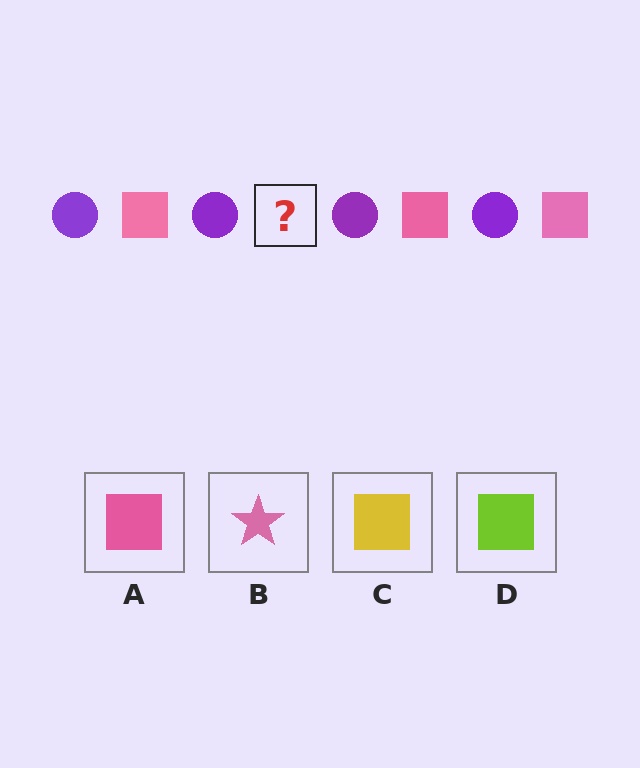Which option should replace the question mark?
Option A.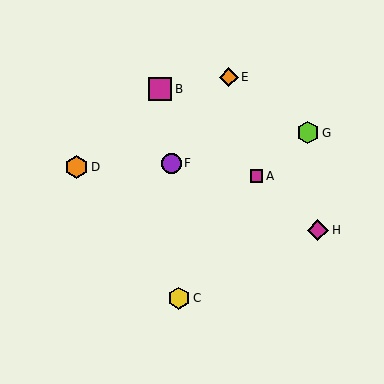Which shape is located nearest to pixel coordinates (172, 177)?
The purple circle (labeled F) at (171, 163) is nearest to that location.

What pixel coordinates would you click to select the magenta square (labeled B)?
Click at (160, 89) to select the magenta square B.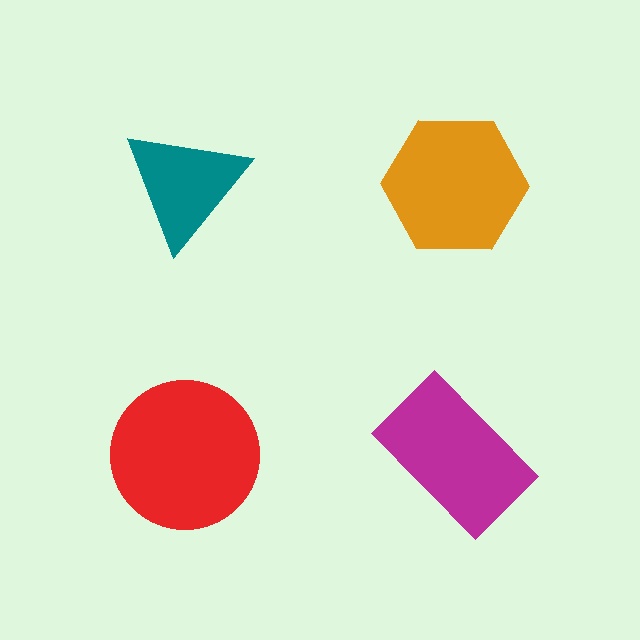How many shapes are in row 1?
2 shapes.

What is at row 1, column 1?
A teal triangle.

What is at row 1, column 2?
An orange hexagon.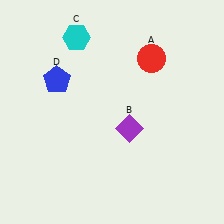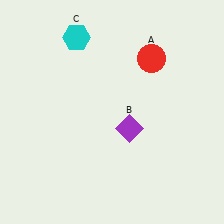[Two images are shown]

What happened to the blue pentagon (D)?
The blue pentagon (D) was removed in Image 2. It was in the top-left area of Image 1.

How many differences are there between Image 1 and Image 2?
There is 1 difference between the two images.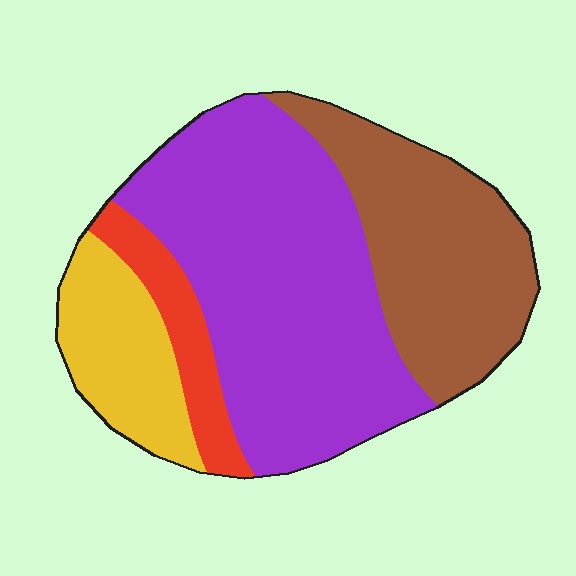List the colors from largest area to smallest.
From largest to smallest: purple, brown, yellow, red.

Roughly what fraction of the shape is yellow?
Yellow takes up about one eighth (1/8) of the shape.